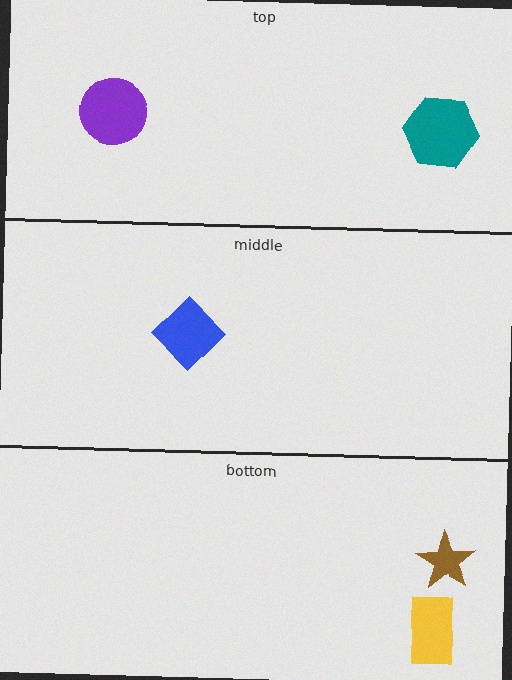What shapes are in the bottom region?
The yellow rectangle, the brown star.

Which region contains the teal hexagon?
The top region.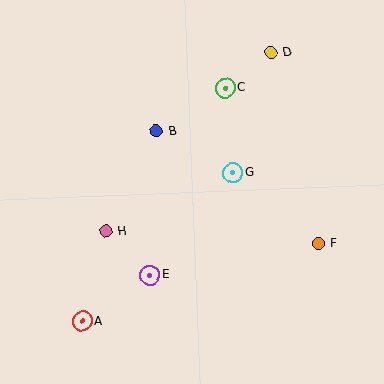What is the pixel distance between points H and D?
The distance between H and D is 243 pixels.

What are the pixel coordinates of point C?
Point C is at (225, 88).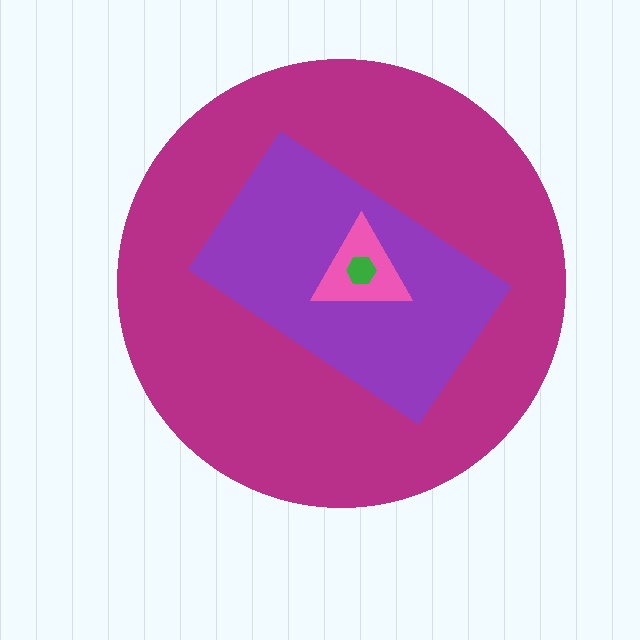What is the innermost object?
The green hexagon.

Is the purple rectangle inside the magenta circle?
Yes.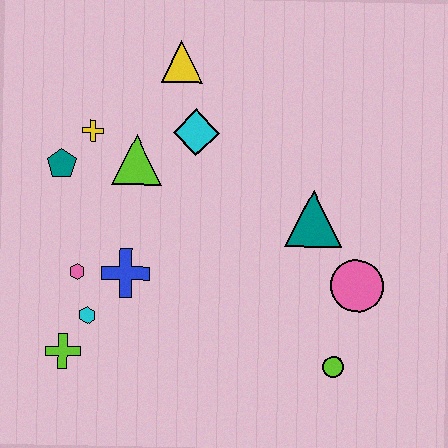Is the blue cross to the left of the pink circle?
Yes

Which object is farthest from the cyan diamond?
The lime circle is farthest from the cyan diamond.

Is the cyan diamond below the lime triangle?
No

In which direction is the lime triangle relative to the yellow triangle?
The lime triangle is below the yellow triangle.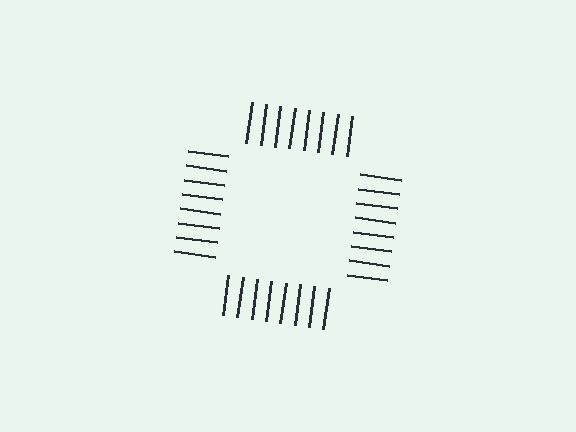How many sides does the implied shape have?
4 sides — the line-ends trace a square.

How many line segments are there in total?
32 — 8 along each of the 4 edges.